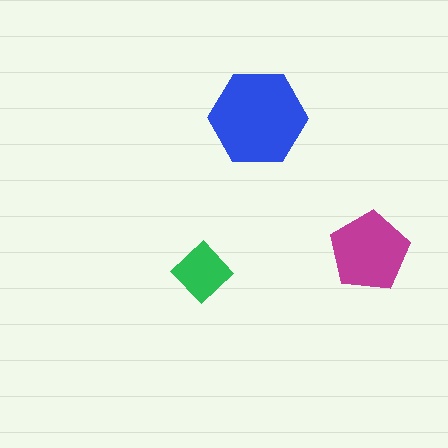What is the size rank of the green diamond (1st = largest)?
3rd.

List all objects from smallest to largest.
The green diamond, the magenta pentagon, the blue hexagon.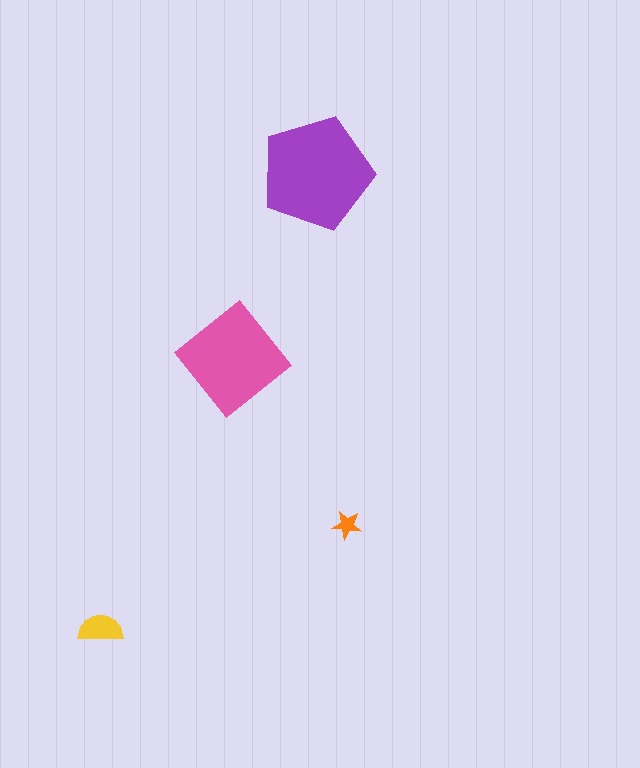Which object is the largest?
The purple pentagon.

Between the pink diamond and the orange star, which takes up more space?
The pink diamond.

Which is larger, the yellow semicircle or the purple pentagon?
The purple pentagon.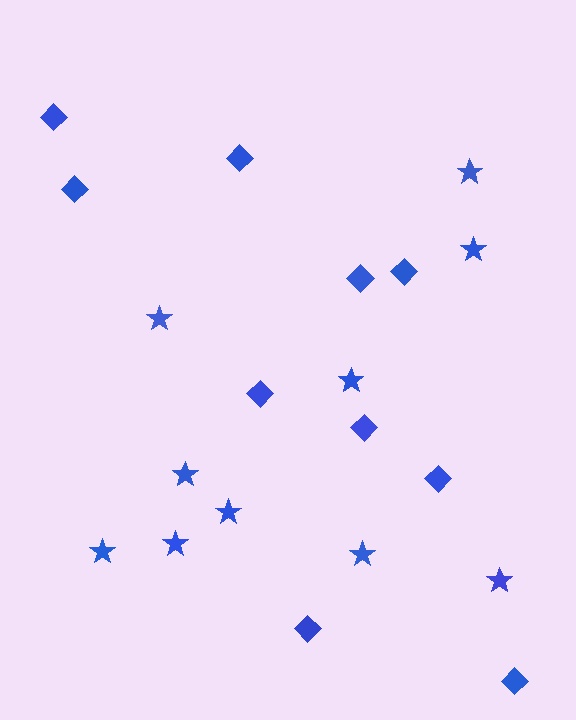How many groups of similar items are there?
There are 2 groups: one group of stars (10) and one group of diamonds (10).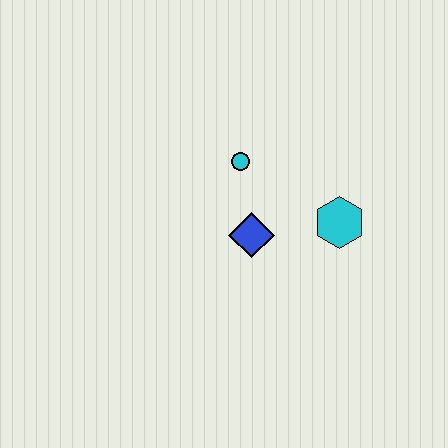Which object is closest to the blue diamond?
The cyan circle is closest to the blue diamond.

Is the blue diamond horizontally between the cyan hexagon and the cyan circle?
Yes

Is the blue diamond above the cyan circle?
No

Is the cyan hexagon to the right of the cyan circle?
Yes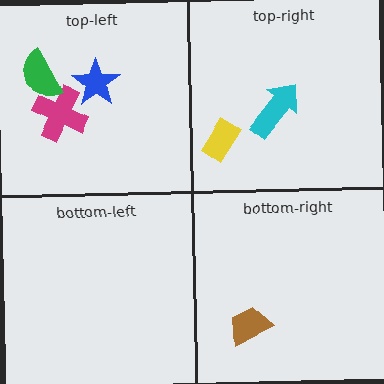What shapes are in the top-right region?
The cyan arrow, the yellow rectangle.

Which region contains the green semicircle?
The top-left region.